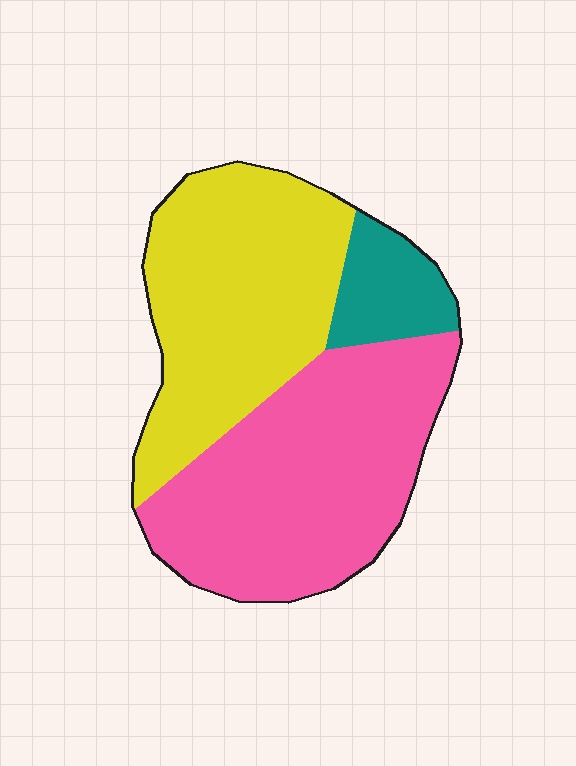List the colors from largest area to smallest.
From largest to smallest: pink, yellow, teal.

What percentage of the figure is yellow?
Yellow takes up about two fifths (2/5) of the figure.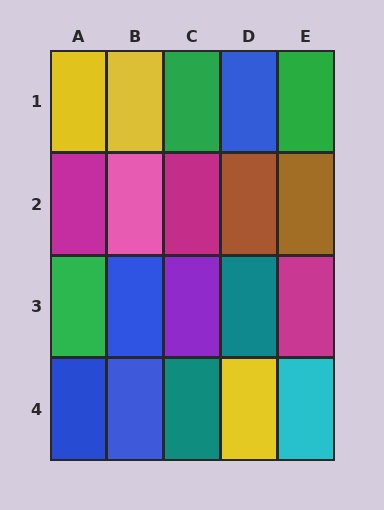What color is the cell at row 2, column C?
Magenta.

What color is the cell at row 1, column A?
Yellow.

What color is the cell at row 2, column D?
Brown.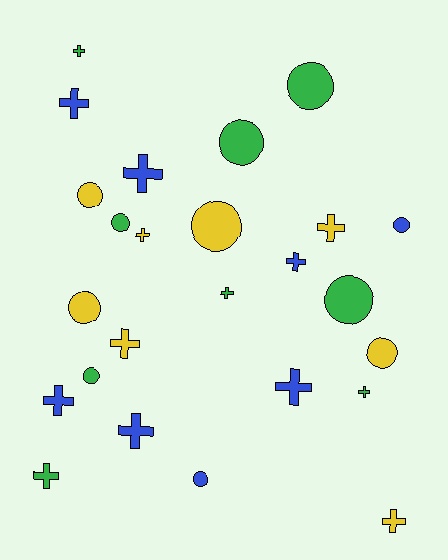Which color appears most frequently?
Green, with 9 objects.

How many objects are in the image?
There are 25 objects.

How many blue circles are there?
There are 2 blue circles.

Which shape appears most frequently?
Cross, with 14 objects.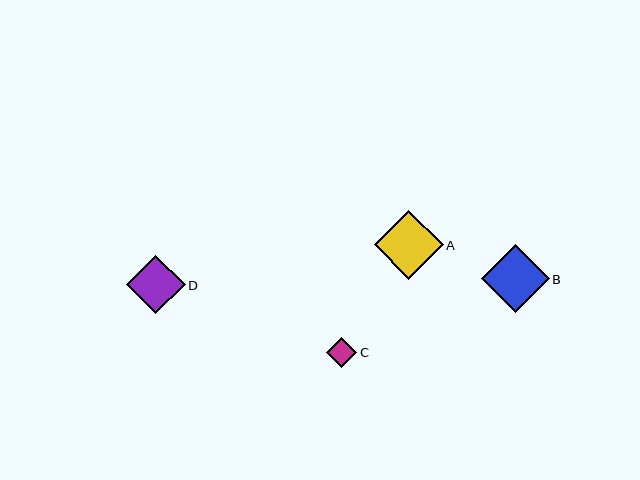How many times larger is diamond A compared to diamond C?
Diamond A is approximately 2.3 times the size of diamond C.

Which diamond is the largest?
Diamond A is the largest with a size of approximately 69 pixels.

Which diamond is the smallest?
Diamond C is the smallest with a size of approximately 30 pixels.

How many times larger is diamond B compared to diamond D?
Diamond B is approximately 1.2 times the size of diamond D.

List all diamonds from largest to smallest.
From largest to smallest: A, B, D, C.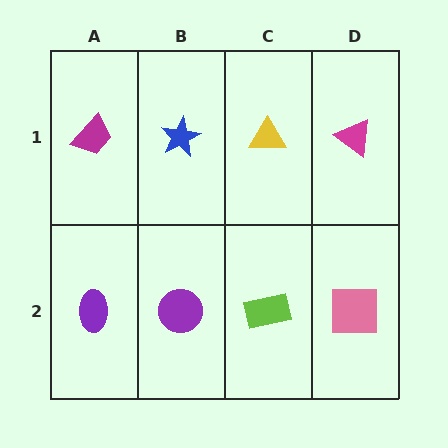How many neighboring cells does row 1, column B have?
3.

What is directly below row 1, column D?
A pink square.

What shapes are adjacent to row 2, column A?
A magenta trapezoid (row 1, column A), a purple circle (row 2, column B).